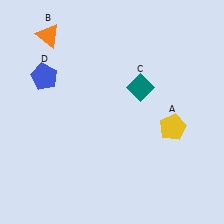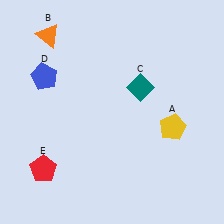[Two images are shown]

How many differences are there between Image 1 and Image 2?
There is 1 difference between the two images.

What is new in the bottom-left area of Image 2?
A red pentagon (E) was added in the bottom-left area of Image 2.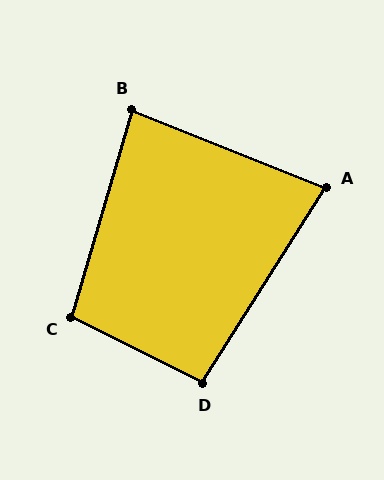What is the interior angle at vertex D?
Approximately 96 degrees (obtuse).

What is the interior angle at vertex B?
Approximately 84 degrees (acute).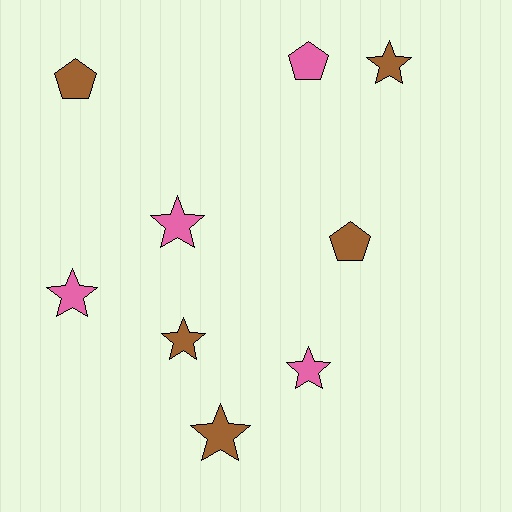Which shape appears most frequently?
Star, with 6 objects.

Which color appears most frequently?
Brown, with 5 objects.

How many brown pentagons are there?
There are 2 brown pentagons.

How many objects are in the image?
There are 9 objects.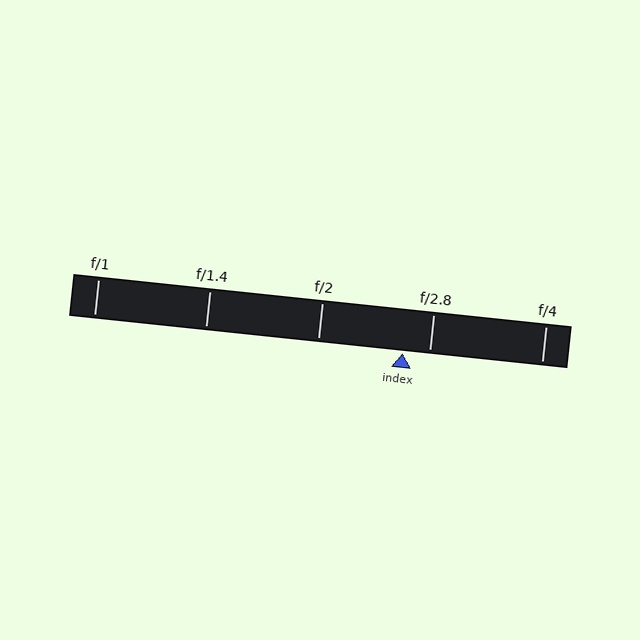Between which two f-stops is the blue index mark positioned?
The index mark is between f/2 and f/2.8.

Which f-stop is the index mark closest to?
The index mark is closest to f/2.8.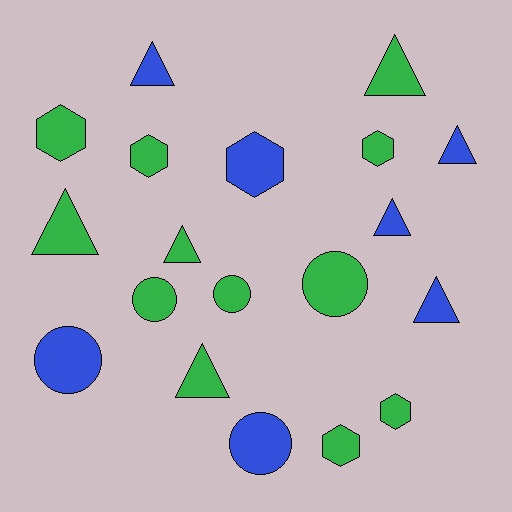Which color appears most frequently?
Green, with 12 objects.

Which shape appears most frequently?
Triangle, with 8 objects.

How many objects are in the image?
There are 19 objects.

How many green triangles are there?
There are 4 green triangles.